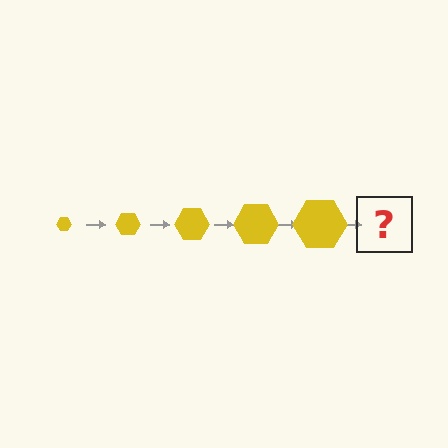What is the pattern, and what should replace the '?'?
The pattern is that the hexagon gets progressively larger each step. The '?' should be a yellow hexagon, larger than the previous one.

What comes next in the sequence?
The next element should be a yellow hexagon, larger than the previous one.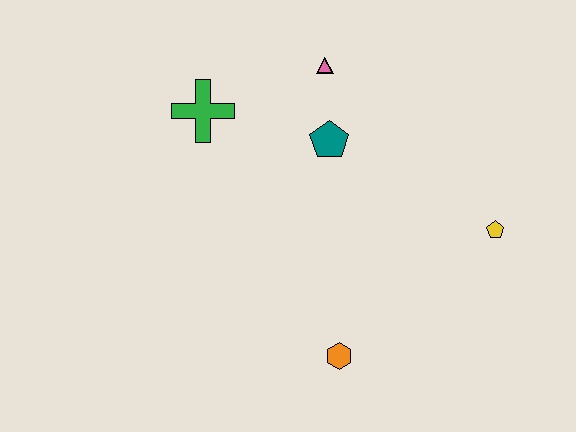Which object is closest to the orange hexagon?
The yellow pentagon is closest to the orange hexagon.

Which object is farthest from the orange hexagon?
The pink triangle is farthest from the orange hexagon.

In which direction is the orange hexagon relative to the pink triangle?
The orange hexagon is below the pink triangle.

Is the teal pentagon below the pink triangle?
Yes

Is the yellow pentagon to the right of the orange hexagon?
Yes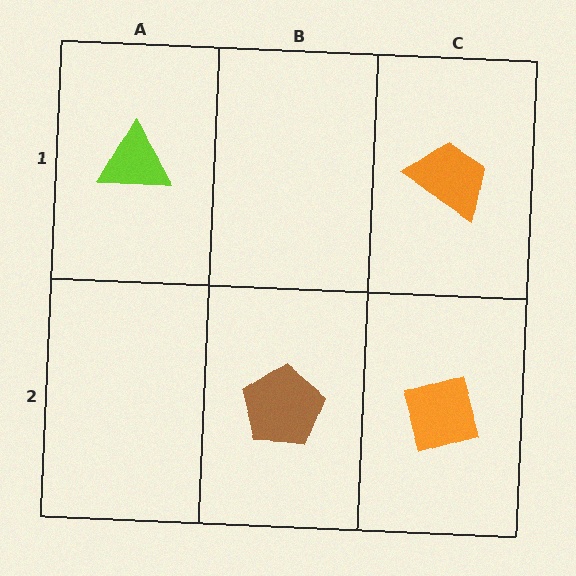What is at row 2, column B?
A brown pentagon.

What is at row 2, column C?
An orange diamond.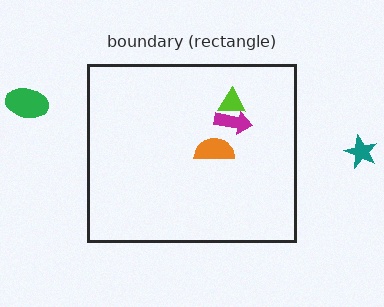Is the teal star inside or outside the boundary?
Outside.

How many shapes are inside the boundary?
3 inside, 2 outside.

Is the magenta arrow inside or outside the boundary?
Inside.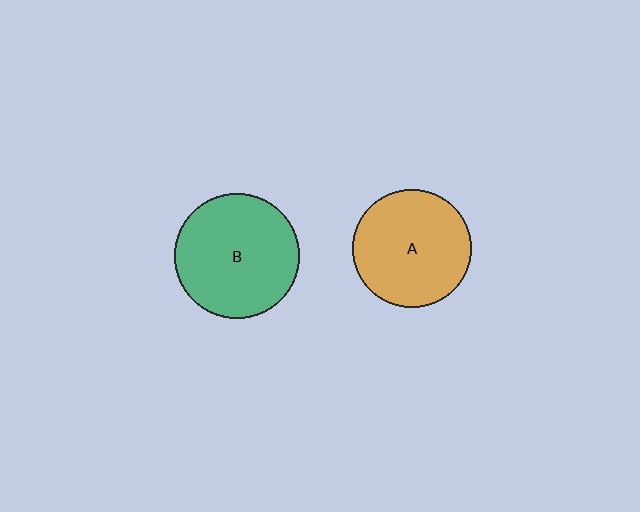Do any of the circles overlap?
No, none of the circles overlap.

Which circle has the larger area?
Circle B (green).